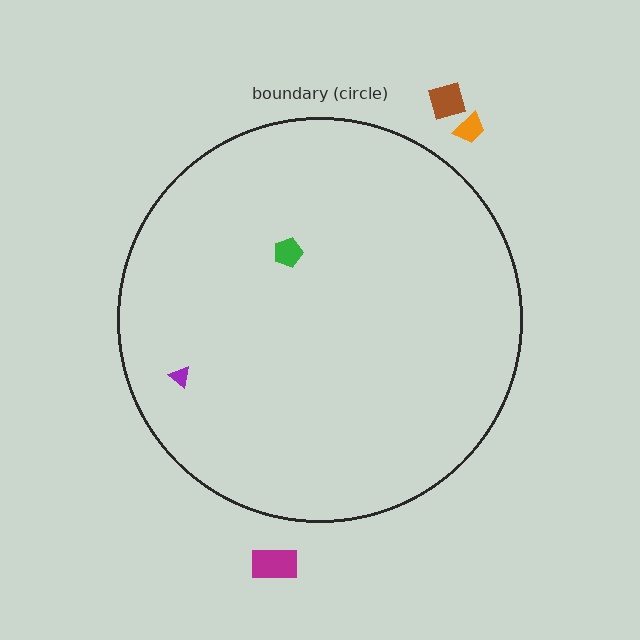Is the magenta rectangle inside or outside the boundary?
Outside.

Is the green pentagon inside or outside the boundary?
Inside.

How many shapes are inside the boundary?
2 inside, 3 outside.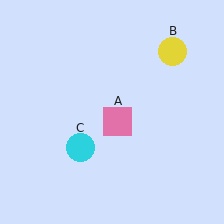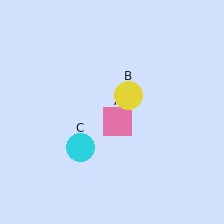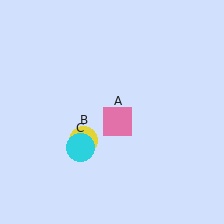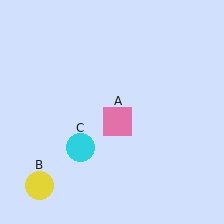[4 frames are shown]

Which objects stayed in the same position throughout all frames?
Pink square (object A) and cyan circle (object C) remained stationary.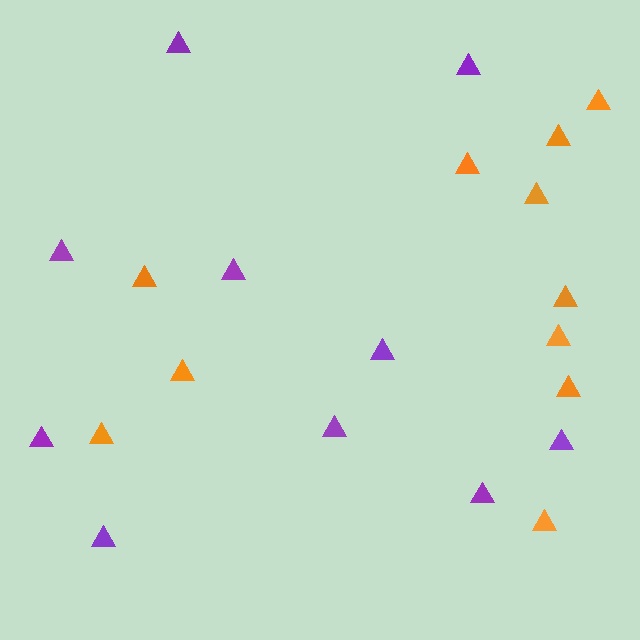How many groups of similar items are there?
There are 2 groups: one group of orange triangles (11) and one group of purple triangles (10).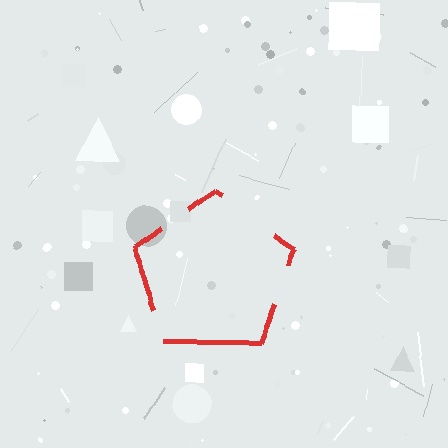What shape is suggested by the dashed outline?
The dashed outline suggests a pentagon.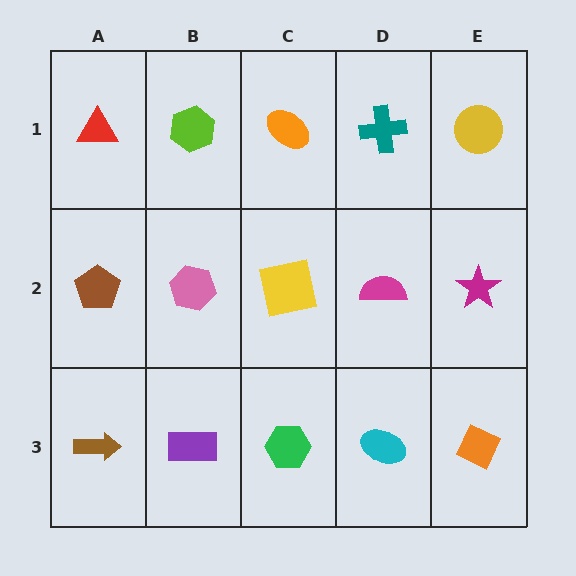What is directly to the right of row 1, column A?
A lime hexagon.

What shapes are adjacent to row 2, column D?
A teal cross (row 1, column D), a cyan ellipse (row 3, column D), a yellow square (row 2, column C), a magenta star (row 2, column E).